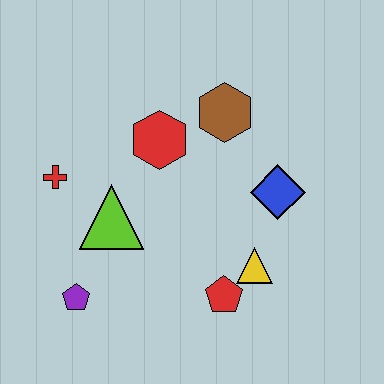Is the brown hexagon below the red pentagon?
No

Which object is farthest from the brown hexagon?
The purple pentagon is farthest from the brown hexagon.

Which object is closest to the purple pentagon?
The lime triangle is closest to the purple pentagon.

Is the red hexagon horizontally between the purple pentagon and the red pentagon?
Yes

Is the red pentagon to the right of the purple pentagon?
Yes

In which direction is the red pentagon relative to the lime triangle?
The red pentagon is to the right of the lime triangle.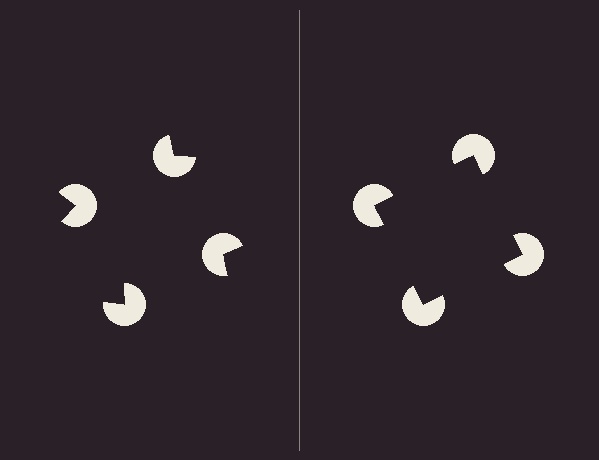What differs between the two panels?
The pac-man discs are positioned identically on both sides; only the wedge orientations differ. On the right they align to a square; on the left they are misaligned.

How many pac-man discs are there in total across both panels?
8 — 4 on each side.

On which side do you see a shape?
An illusory square appears on the right side. On the left side the wedge cuts are rotated, so no coherent shape forms.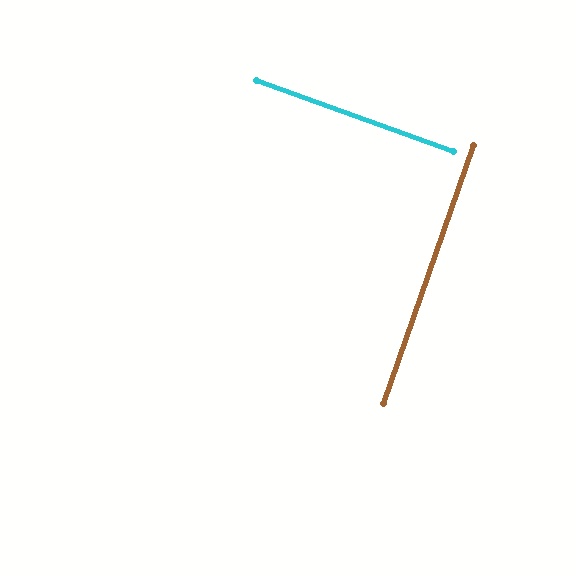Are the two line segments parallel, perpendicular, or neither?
Perpendicular — they meet at approximately 89°.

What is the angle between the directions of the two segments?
Approximately 89 degrees.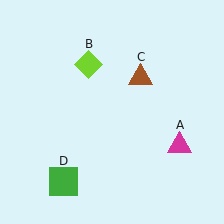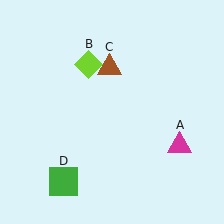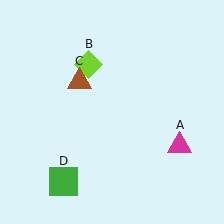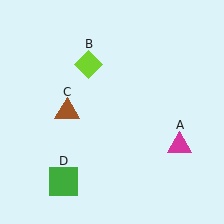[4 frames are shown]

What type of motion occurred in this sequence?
The brown triangle (object C) rotated counterclockwise around the center of the scene.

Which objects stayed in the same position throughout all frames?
Magenta triangle (object A) and lime diamond (object B) and green square (object D) remained stationary.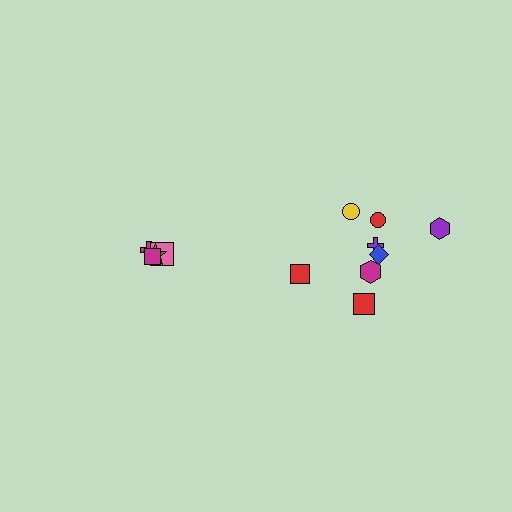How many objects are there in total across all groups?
There are 12 objects.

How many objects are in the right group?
There are 8 objects.